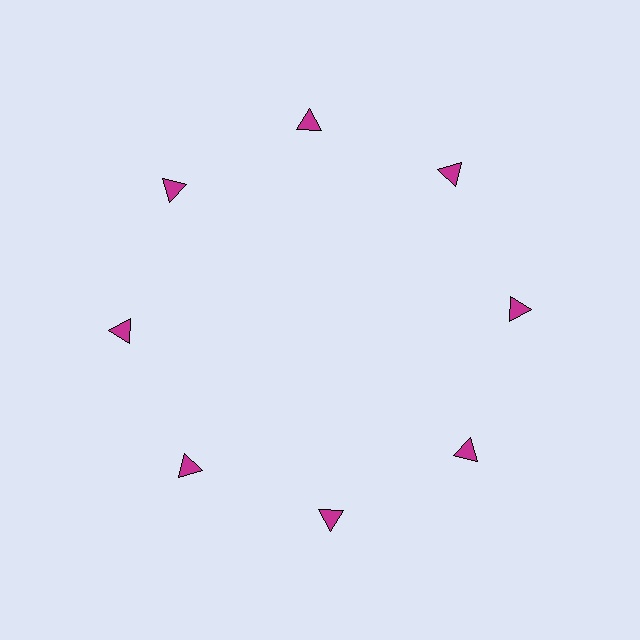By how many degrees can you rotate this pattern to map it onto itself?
The pattern maps onto itself every 45 degrees of rotation.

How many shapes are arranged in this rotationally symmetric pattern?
There are 8 shapes, arranged in 8 groups of 1.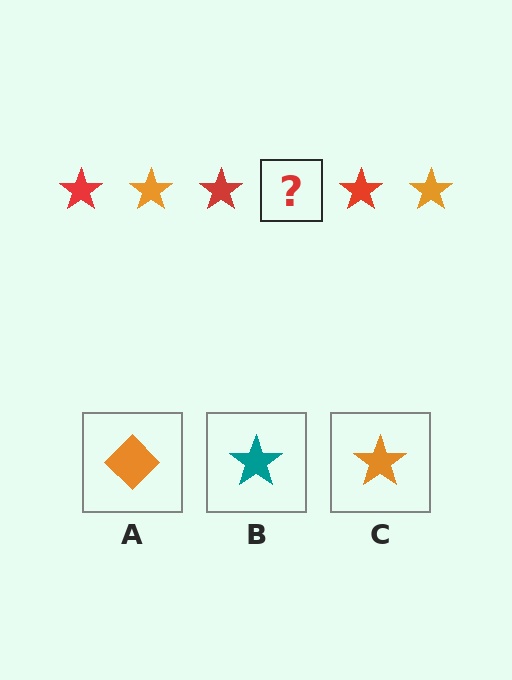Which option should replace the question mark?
Option C.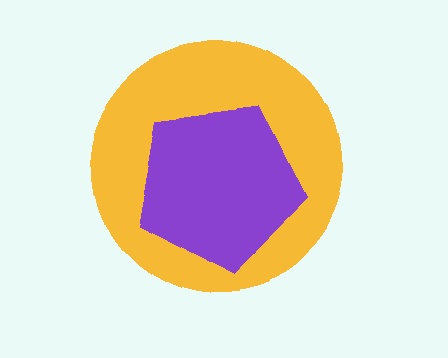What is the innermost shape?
The purple pentagon.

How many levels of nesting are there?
2.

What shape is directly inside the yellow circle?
The purple pentagon.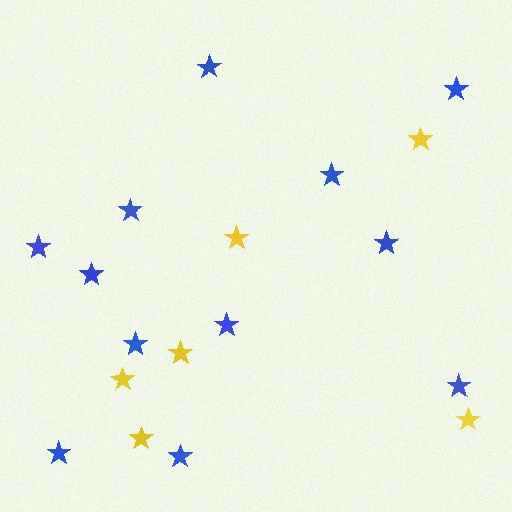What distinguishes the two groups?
There are 2 groups: one group of yellow stars (6) and one group of blue stars (12).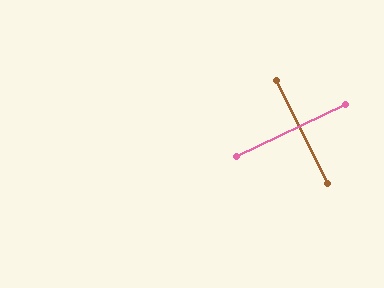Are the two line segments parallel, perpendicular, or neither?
Perpendicular — they meet at approximately 89°.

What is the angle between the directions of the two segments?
Approximately 89 degrees.